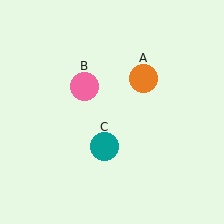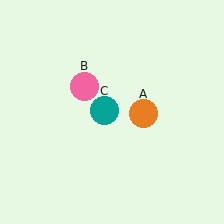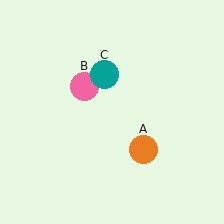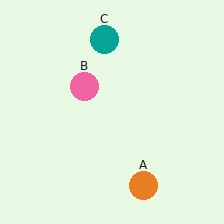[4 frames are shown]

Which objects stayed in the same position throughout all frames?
Pink circle (object B) remained stationary.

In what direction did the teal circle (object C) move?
The teal circle (object C) moved up.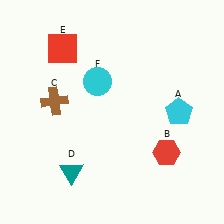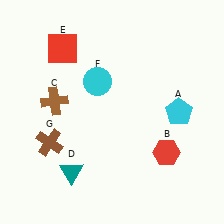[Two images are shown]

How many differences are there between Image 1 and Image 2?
There is 1 difference between the two images.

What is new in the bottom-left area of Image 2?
A brown cross (G) was added in the bottom-left area of Image 2.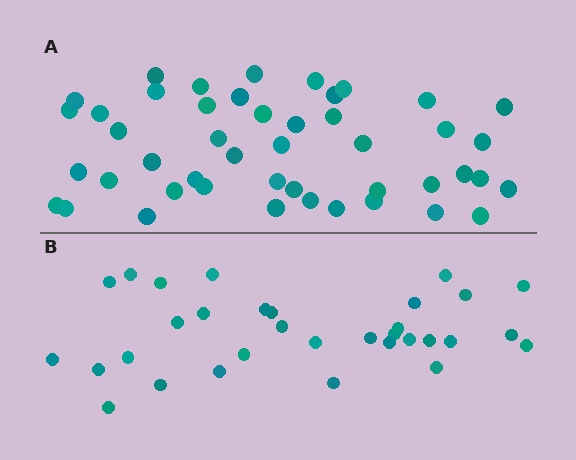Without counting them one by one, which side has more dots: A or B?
Region A (the top region) has more dots.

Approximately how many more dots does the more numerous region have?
Region A has approximately 15 more dots than region B.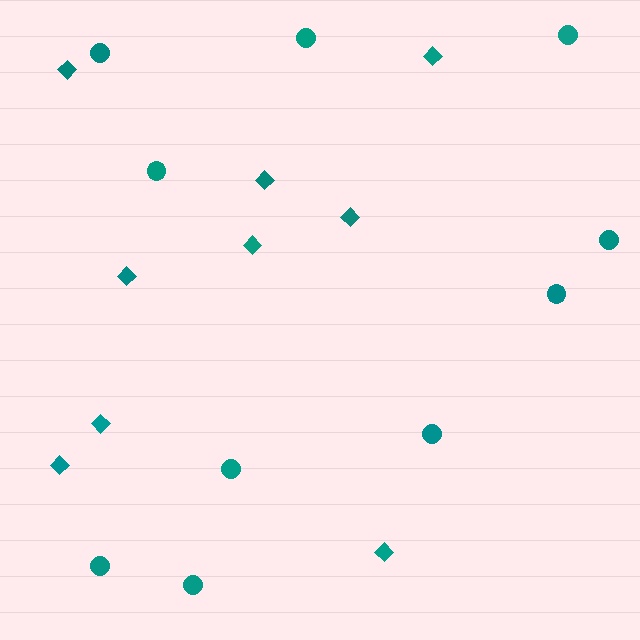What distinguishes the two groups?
There are 2 groups: one group of diamonds (9) and one group of circles (10).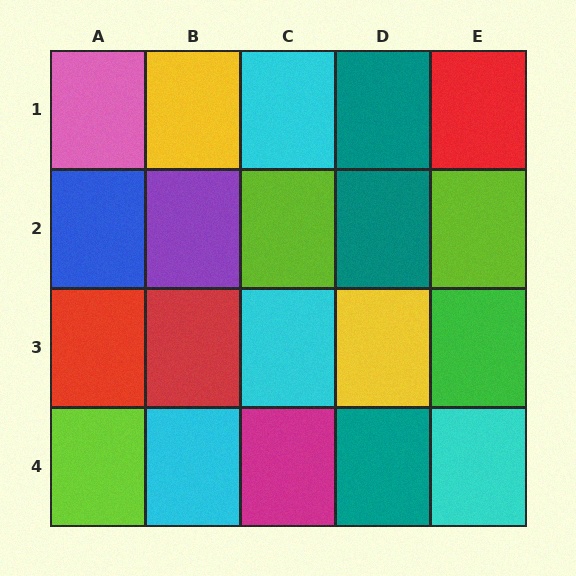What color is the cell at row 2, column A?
Blue.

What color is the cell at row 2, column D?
Teal.